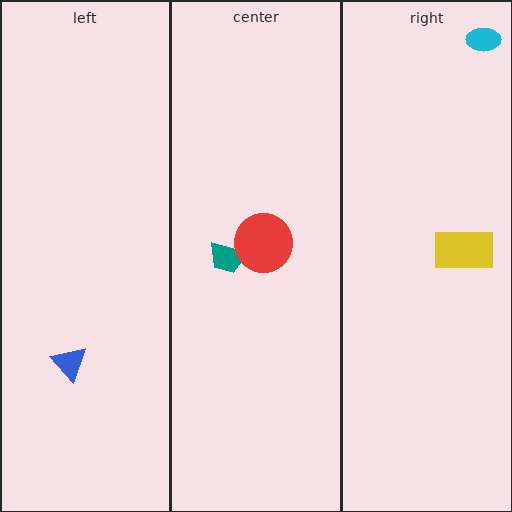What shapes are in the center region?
The teal trapezoid, the red circle.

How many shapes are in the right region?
2.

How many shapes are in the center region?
2.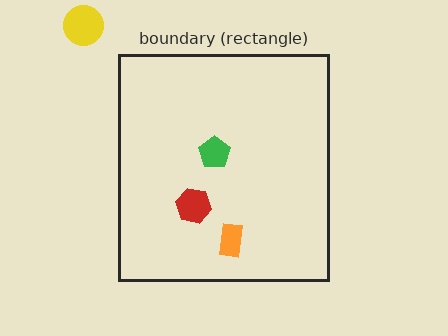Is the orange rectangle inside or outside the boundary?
Inside.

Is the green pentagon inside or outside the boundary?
Inside.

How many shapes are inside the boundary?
3 inside, 1 outside.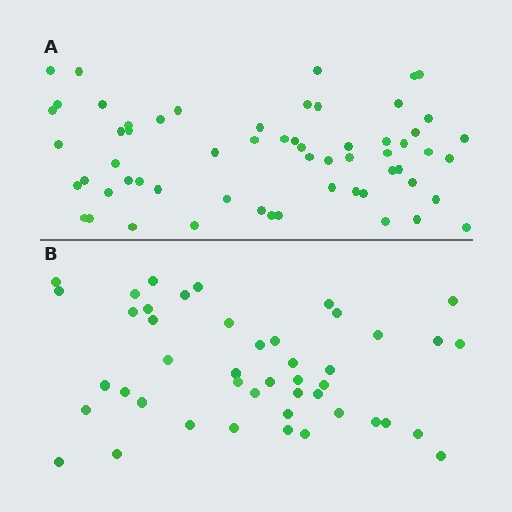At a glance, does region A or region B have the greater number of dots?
Region A (the top region) has more dots.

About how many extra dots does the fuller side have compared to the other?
Region A has approximately 15 more dots than region B.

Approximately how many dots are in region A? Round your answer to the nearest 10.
About 60 dots.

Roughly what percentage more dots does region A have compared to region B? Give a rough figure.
About 35% more.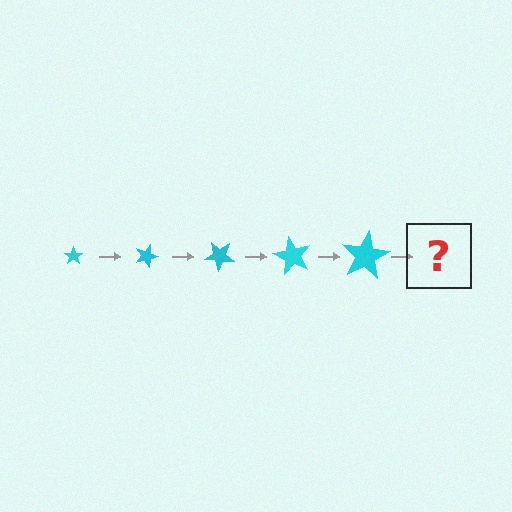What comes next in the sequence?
The next element should be a star, larger than the previous one and rotated 100 degrees from the start.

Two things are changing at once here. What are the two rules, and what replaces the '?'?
The two rules are that the star grows larger each step and it rotates 20 degrees each step. The '?' should be a star, larger than the previous one and rotated 100 degrees from the start.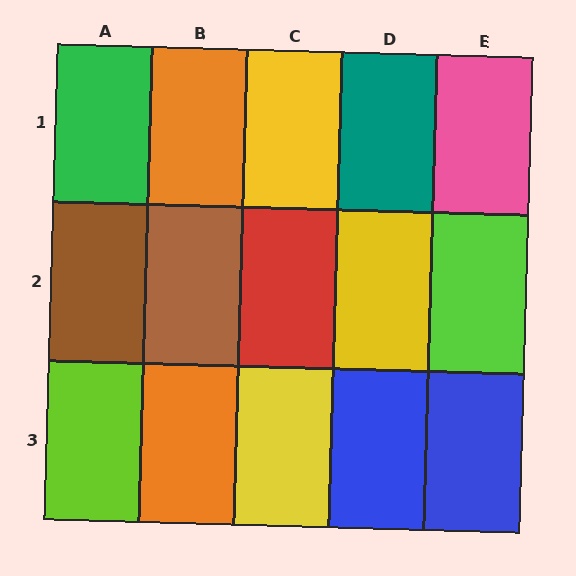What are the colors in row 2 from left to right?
Brown, brown, red, yellow, lime.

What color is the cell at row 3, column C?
Yellow.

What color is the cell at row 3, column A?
Lime.